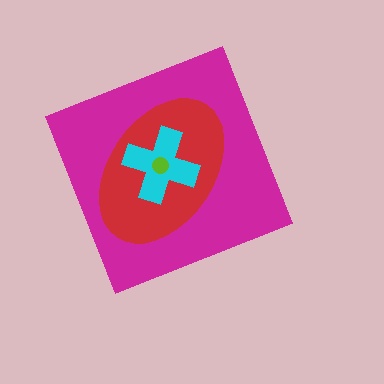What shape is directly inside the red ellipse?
The cyan cross.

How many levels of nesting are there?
4.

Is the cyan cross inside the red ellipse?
Yes.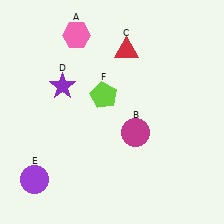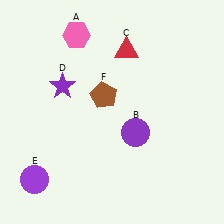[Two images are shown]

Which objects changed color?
B changed from magenta to purple. F changed from lime to brown.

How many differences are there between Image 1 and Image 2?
There are 2 differences between the two images.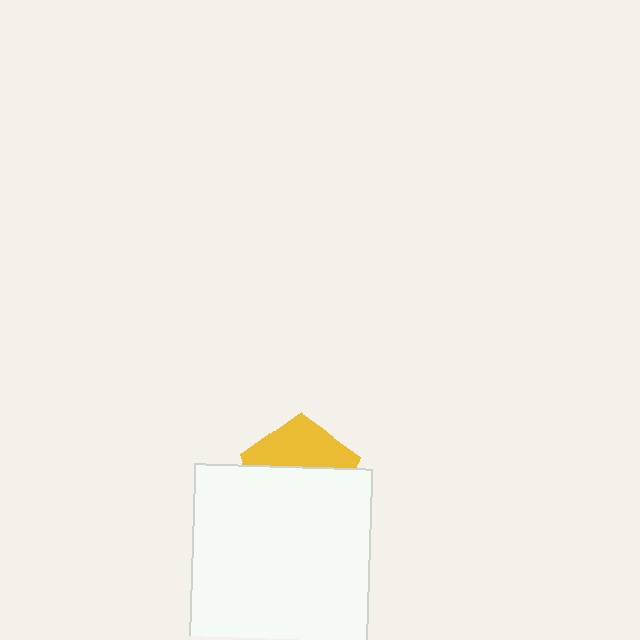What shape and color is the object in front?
The object in front is a white square.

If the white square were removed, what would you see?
You would see the complete yellow pentagon.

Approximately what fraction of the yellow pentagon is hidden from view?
Roughly 59% of the yellow pentagon is hidden behind the white square.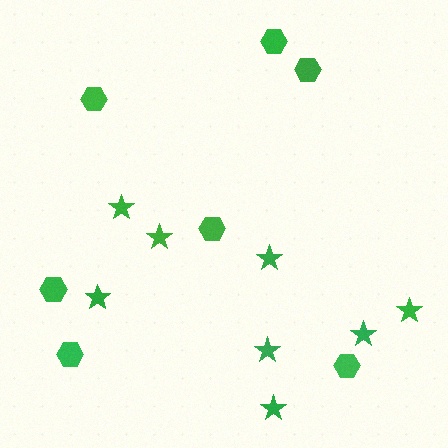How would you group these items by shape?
There are 2 groups: one group of hexagons (7) and one group of stars (8).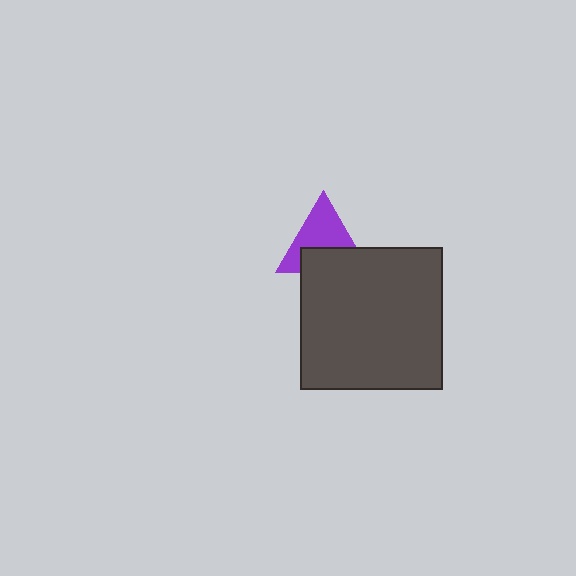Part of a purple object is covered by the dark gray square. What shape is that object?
It is a triangle.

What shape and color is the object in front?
The object in front is a dark gray square.